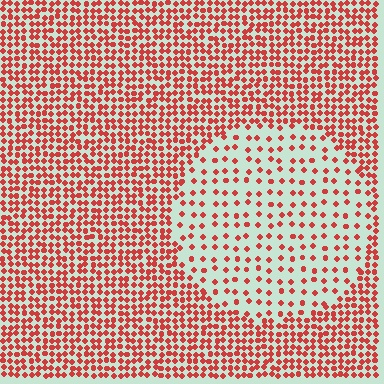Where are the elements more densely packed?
The elements are more densely packed outside the circle boundary.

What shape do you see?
I see a circle.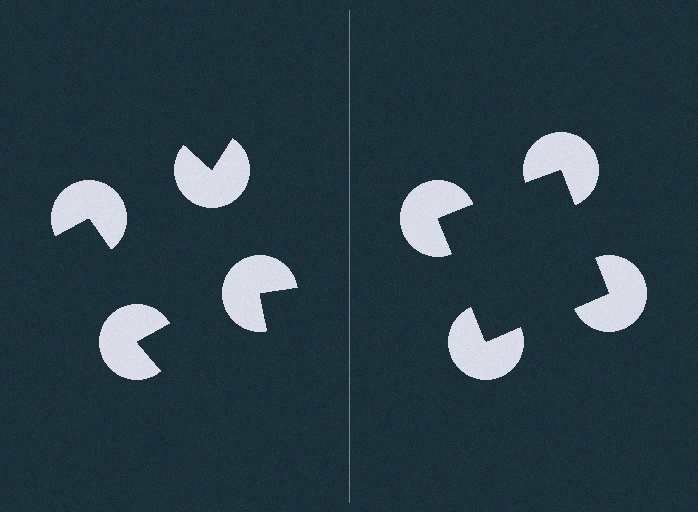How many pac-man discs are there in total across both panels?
8 — 4 on each side.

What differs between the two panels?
The pac-man discs are positioned identically on both sides; only the wedge orientations differ. On the right they align to a square; on the left they are misaligned.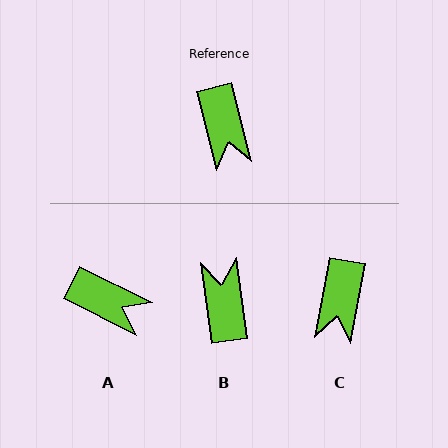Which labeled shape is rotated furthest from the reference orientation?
B, about 173 degrees away.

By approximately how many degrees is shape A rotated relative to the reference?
Approximately 49 degrees counter-clockwise.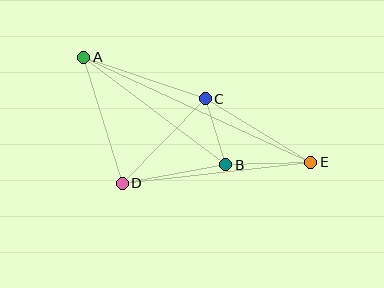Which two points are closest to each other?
Points B and C are closest to each other.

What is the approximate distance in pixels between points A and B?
The distance between A and B is approximately 178 pixels.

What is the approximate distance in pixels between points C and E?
The distance between C and E is approximately 123 pixels.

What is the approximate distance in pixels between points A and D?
The distance between A and D is approximately 132 pixels.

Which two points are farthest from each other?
Points A and E are farthest from each other.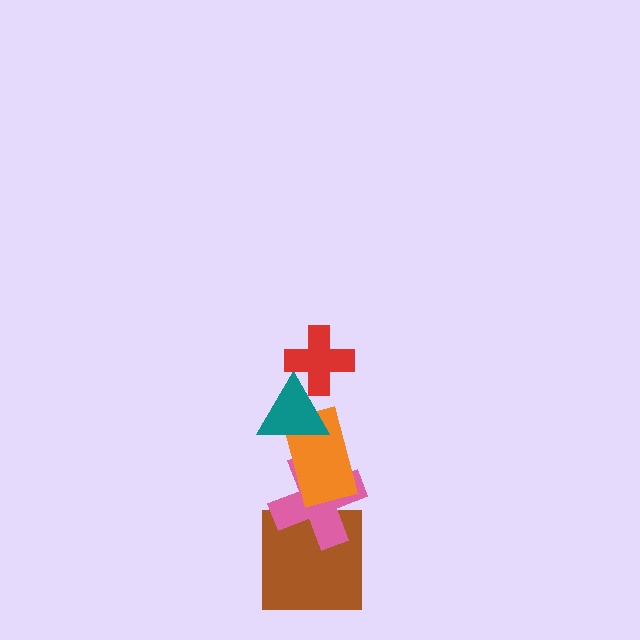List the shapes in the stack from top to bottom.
From top to bottom: the red cross, the teal triangle, the orange rectangle, the pink cross, the brown square.